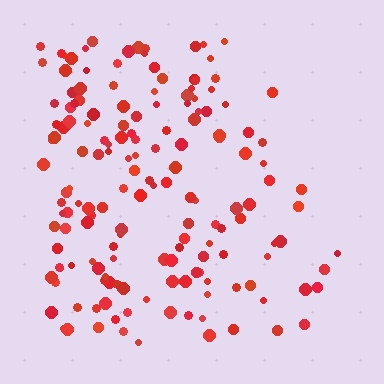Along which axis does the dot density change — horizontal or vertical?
Horizontal.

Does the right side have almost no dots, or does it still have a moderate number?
Still a moderate number, just noticeably fewer than the left.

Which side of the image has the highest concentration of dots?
The left.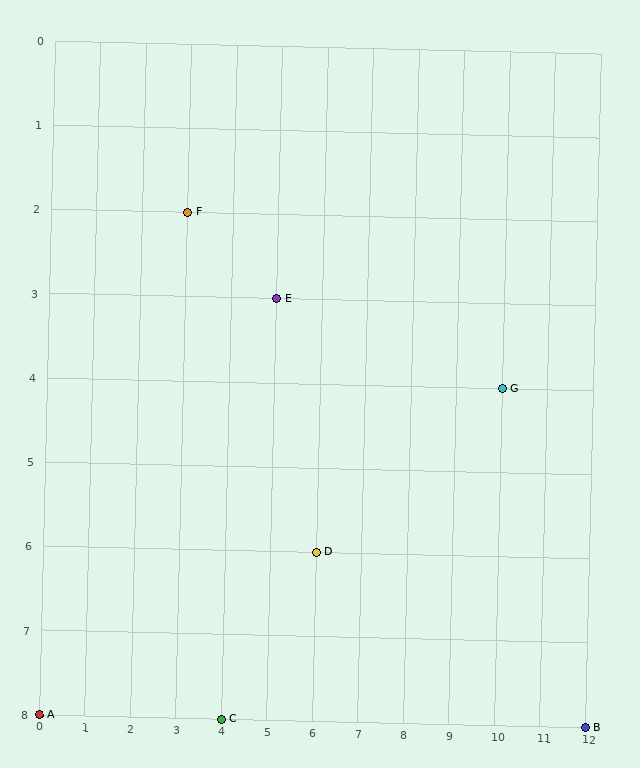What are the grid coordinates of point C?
Point C is at grid coordinates (4, 8).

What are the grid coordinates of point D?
Point D is at grid coordinates (6, 6).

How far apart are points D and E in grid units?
Points D and E are 1 column and 3 rows apart (about 3.2 grid units diagonally).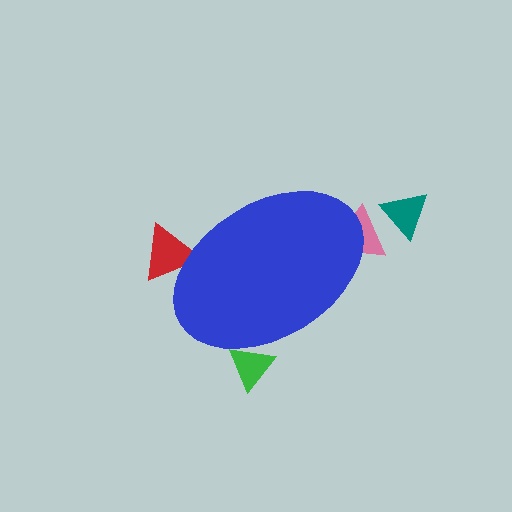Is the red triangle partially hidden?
Yes, the red triangle is partially hidden behind the blue ellipse.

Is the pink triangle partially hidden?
Yes, the pink triangle is partially hidden behind the blue ellipse.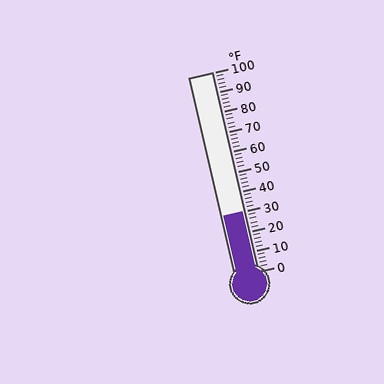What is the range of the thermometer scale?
The thermometer scale ranges from 0°F to 100°F.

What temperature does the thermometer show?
The thermometer shows approximately 30°F.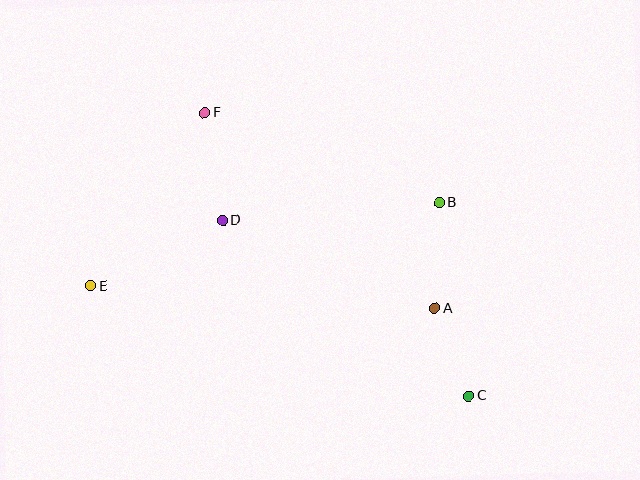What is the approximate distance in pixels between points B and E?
The distance between B and E is approximately 358 pixels.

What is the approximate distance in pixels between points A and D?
The distance between A and D is approximately 230 pixels.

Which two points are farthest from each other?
Points C and E are farthest from each other.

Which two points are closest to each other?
Points A and C are closest to each other.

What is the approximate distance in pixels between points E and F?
The distance between E and F is approximately 207 pixels.